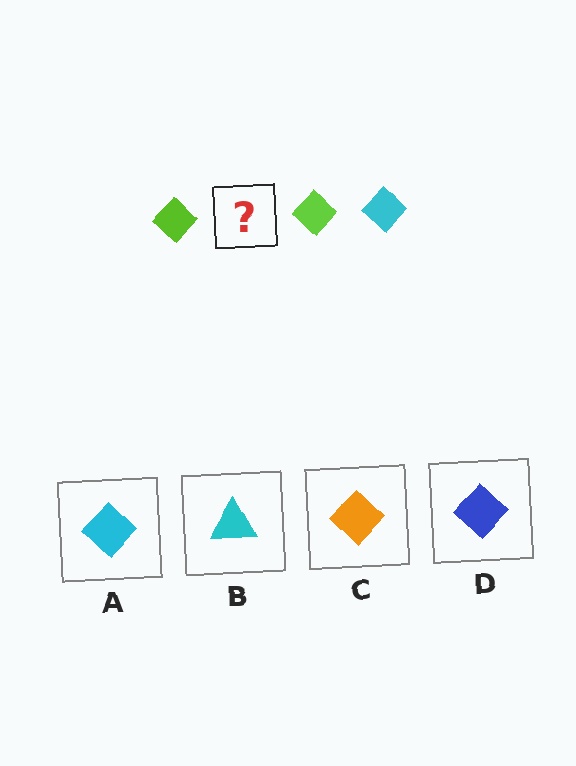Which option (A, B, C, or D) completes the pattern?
A.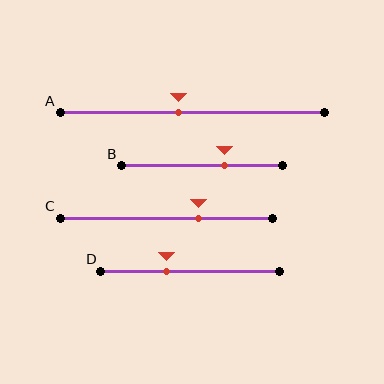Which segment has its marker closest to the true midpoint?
Segment A has its marker closest to the true midpoint.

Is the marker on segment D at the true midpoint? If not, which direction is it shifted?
No, the marker on segment D is shifted to the left by about 13% of the segment length.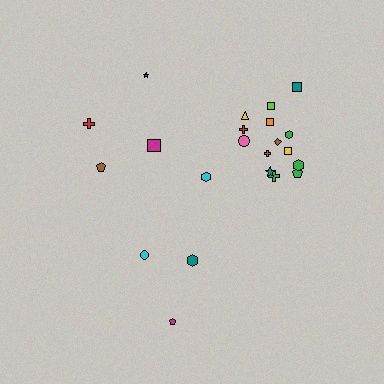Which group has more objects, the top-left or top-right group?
The top-right group.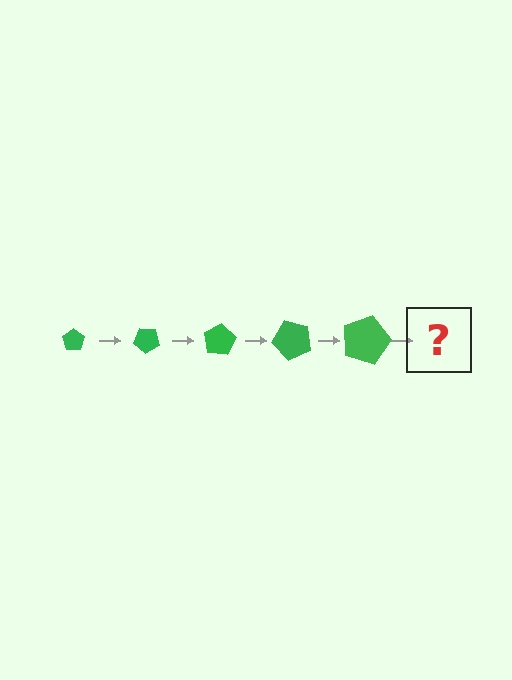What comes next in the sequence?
The next element should be a pentagon, larger than the previous one and rotated 200 degrees from the start.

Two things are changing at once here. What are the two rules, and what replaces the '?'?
The two rules are that the pentagon grows larger each step and it rotates 40 degrees each step. The '?' should be a pentagon, larger than the previous one and rotated 200 degrees from the start.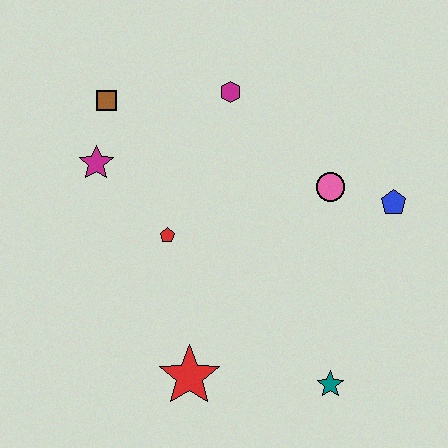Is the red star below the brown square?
Yes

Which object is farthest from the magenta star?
The teal star is farthest from the magenta star.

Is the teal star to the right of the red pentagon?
Yes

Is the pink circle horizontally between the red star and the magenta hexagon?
No